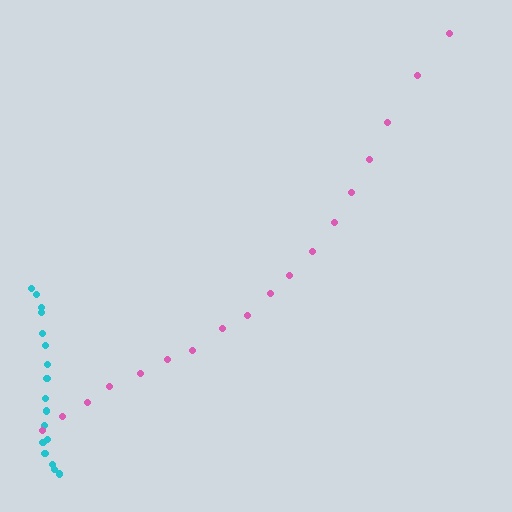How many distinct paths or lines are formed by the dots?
There are 2 distinct paths.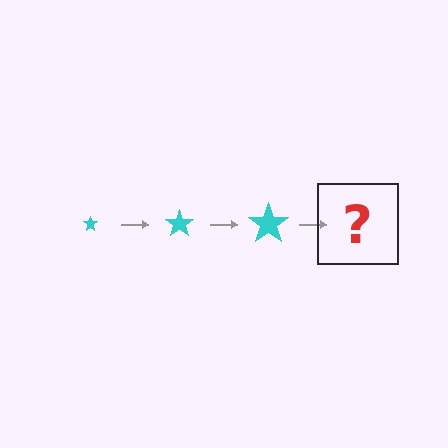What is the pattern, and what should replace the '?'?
The pattern is that the star gets progressively larger each step. The '?' should be a cyan star, larger than the previous one.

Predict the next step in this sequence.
The next step is a cyan star, larger than the previous one.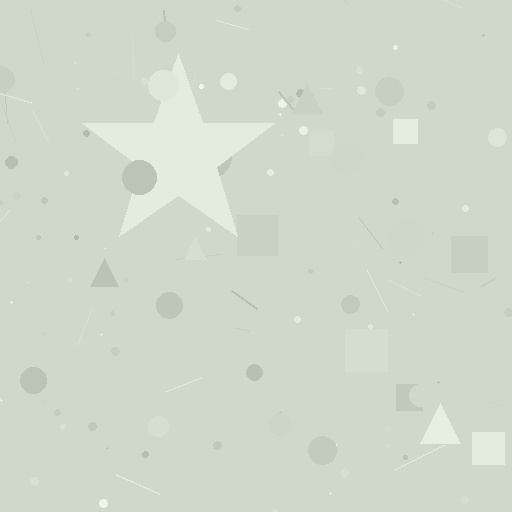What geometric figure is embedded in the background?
A star is embedded in the background.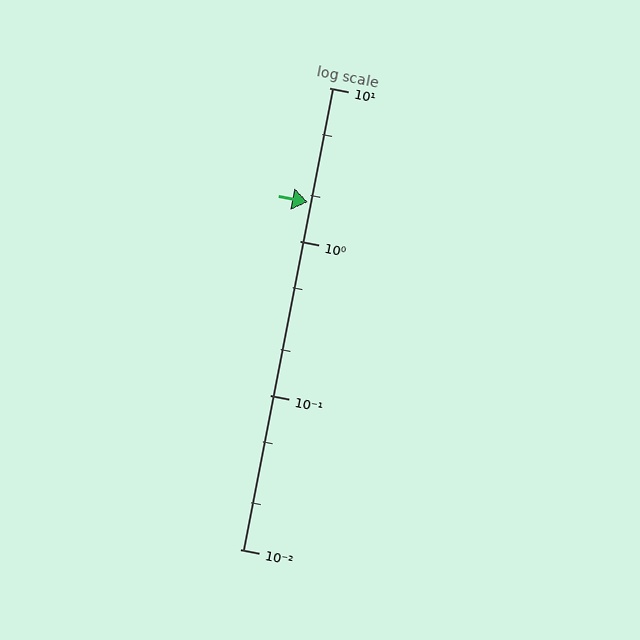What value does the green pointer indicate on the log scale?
The pointer indicates approximately 1.8.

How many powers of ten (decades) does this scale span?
The scale spans 3 decades, from 0.01 to 10.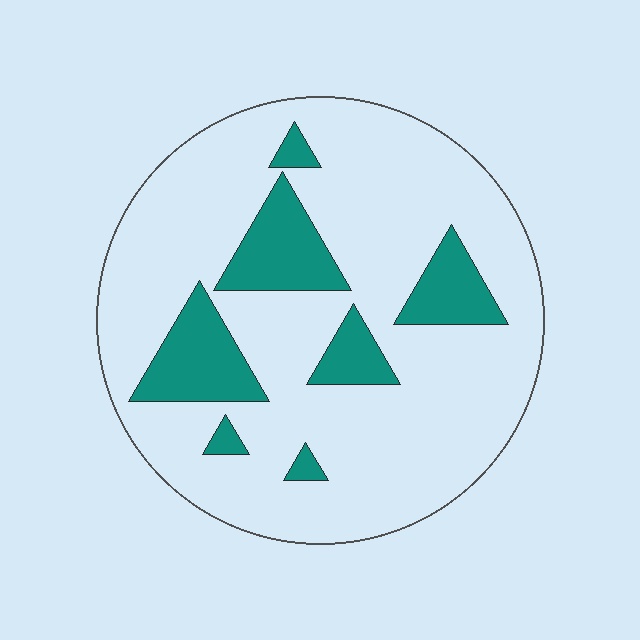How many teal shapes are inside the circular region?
7.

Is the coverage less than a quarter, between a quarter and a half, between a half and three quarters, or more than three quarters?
Less than a quarter.